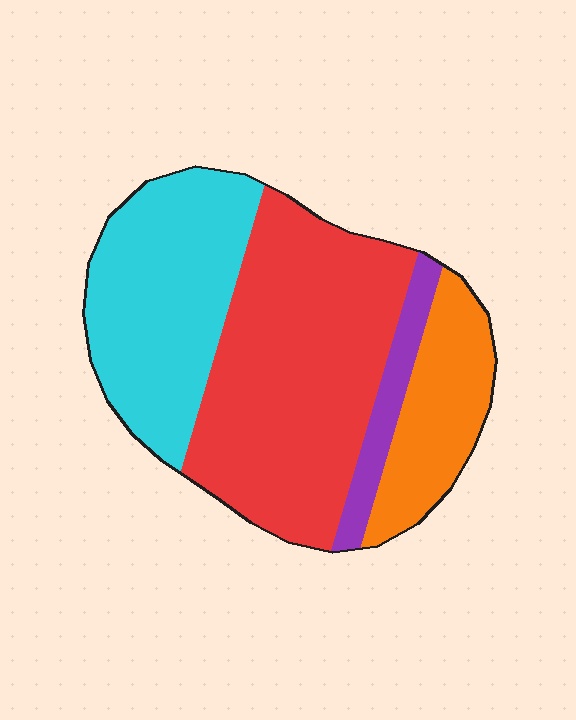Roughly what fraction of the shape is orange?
Orange takes up less than a quarter of the shape.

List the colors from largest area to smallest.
From largest to smallest: red, cyan, orange, purple.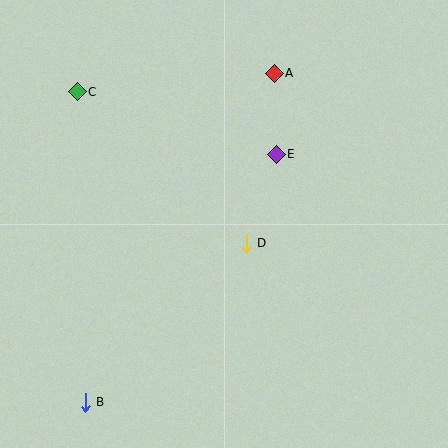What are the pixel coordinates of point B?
Point B is at (85, 402).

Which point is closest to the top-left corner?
Point C is closest to the top-left corner.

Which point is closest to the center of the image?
Point D at (246, 243) is closest to the center.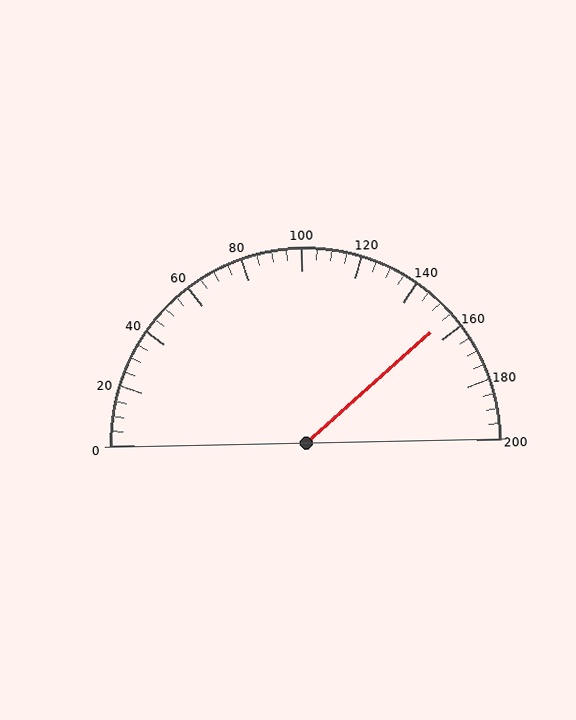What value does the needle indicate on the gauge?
The needle indicates approximately 155.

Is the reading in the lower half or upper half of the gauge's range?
The reading is in the upper half of the range (0 to 200).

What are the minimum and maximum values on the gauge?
The gauge ranges from 0 to 200.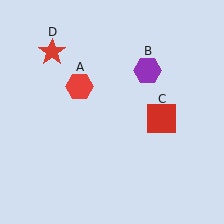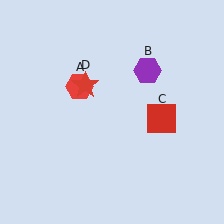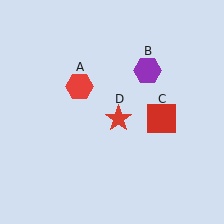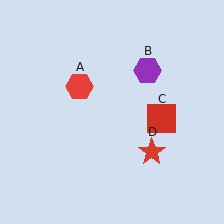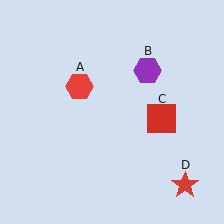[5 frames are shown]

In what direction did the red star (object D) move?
The red star (object D) moved down and to the right.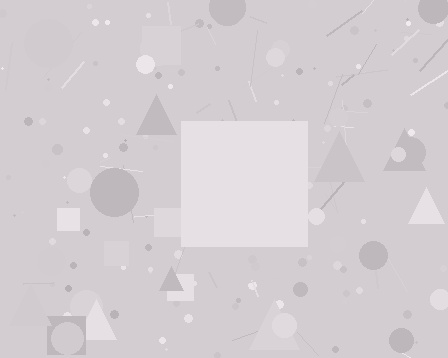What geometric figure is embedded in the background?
A square is embedded in the background.